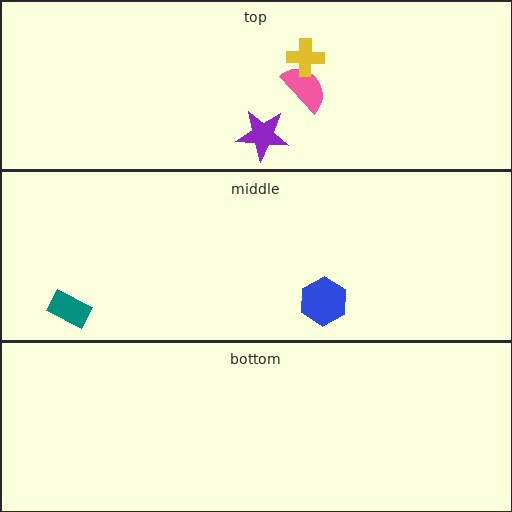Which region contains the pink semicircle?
The top region.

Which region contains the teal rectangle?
The middle region.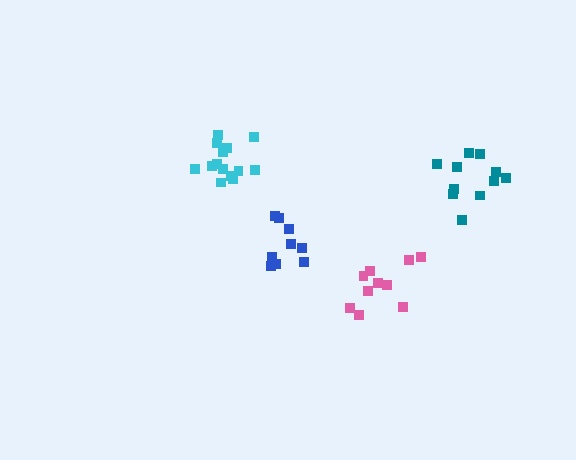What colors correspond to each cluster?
The clusters are colored: teal, pink, cyan, blue.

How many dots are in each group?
Group 1: 11 dots, Group 2: 10 dots, Group 3: 15 dots, Group 4: 9 dots (45 total).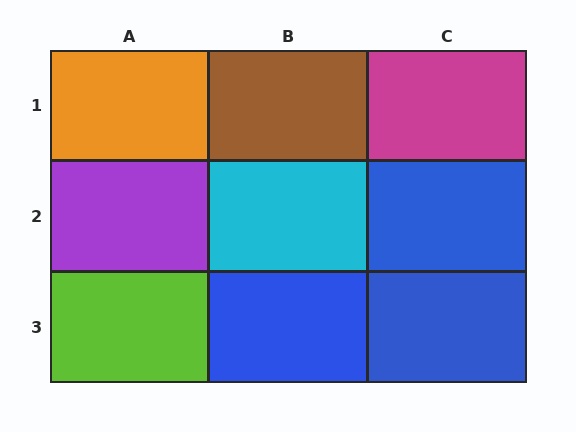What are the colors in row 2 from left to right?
Purple, cyan, blue.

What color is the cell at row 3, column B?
Blue.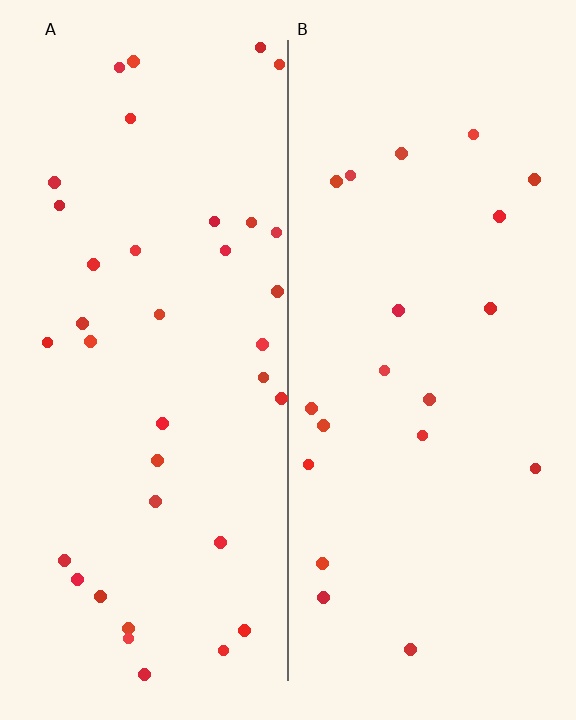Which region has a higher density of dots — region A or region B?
A (the left).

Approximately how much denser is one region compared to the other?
Approximately 1.8× — region A over region B.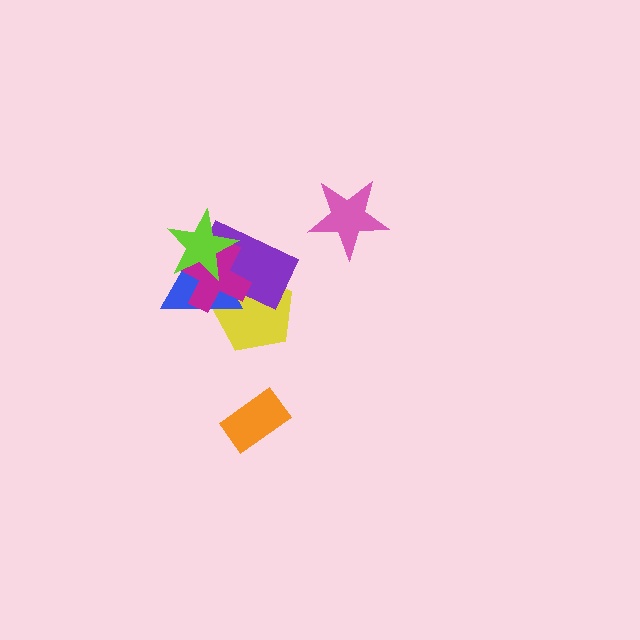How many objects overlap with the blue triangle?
4 objects overlap with the blue triangle.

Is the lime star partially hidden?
No, no other shape covers it.